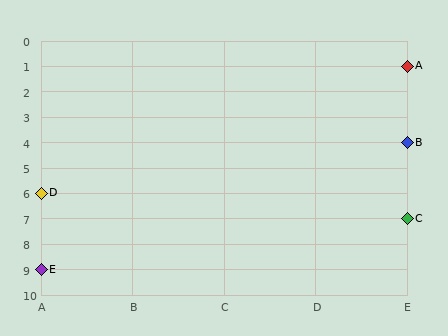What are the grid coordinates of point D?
Point D is at grid coordinates (A, 6).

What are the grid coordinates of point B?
Point B is at grid coordinates (E, 4).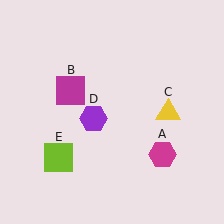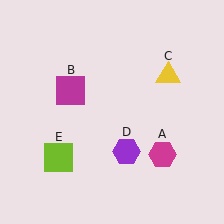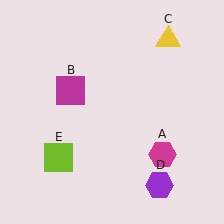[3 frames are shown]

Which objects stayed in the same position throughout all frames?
Magenta hexagon (object A) and magenta square (object B) and lime square (object E) remained stationary.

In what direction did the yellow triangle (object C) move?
The yellow triangle (object C) moved up.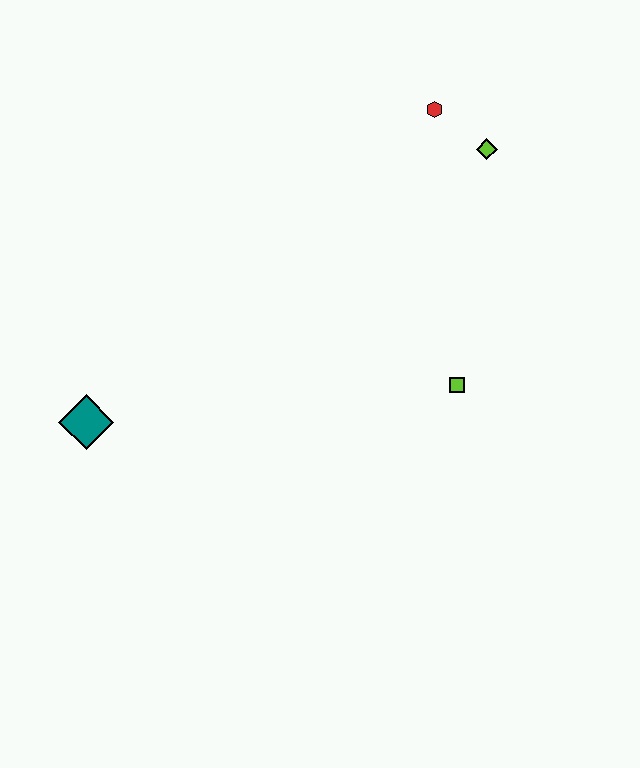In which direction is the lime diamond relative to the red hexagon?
The lime diamond is to the right of the red hexagon.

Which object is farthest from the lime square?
The teal diamond is farthest from the lime square.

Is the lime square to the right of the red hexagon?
Yes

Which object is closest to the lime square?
The lime diamond is closest to the lime square.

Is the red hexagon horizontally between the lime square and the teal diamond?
Yes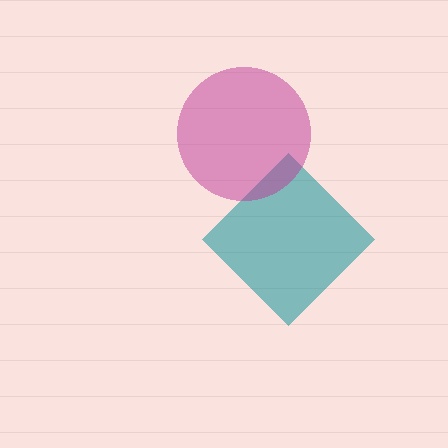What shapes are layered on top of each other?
The layered shapes are: a teal diamond, a magenta circle.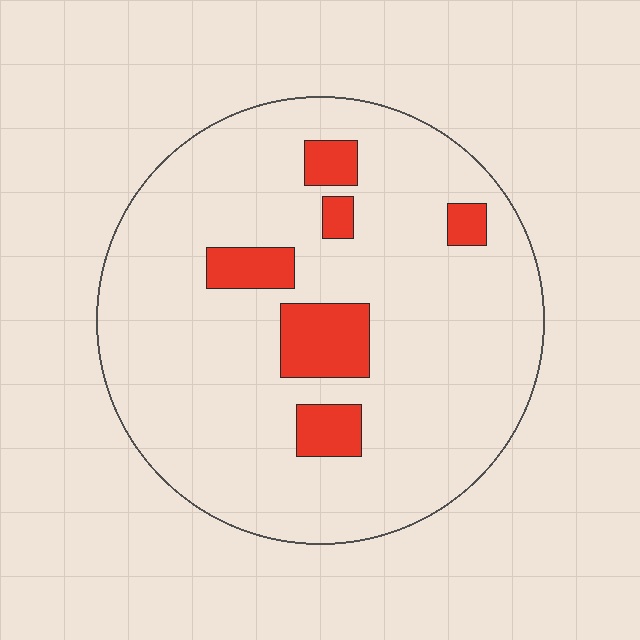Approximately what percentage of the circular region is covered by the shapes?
Approximately 10%.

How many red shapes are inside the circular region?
6.